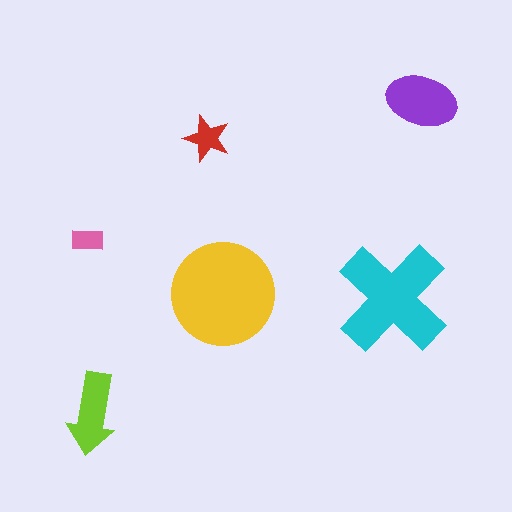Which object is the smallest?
The pink rectangle.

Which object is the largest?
The yellow circle.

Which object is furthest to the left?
The pink rectangle is leftmost.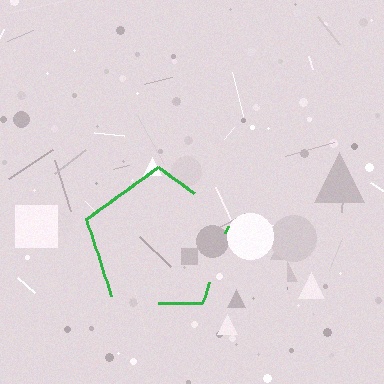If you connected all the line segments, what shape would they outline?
They would outline a pentagon.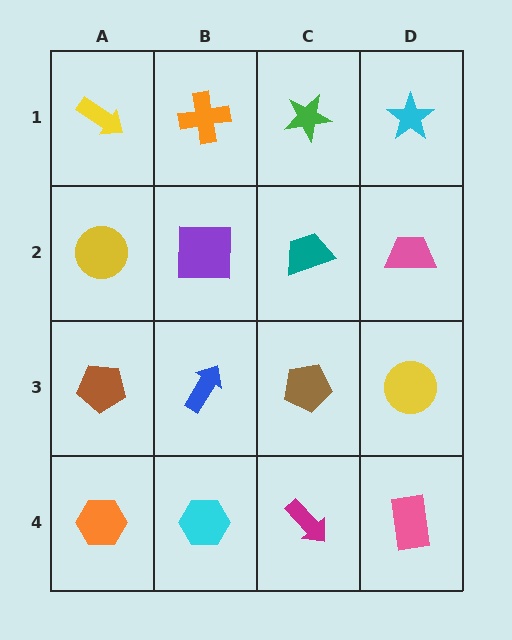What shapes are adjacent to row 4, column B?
A blue arrow (row 3, column B), an orange hexagon (row 4, column A), a magenta arrow (row 4, column C).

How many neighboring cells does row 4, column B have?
3.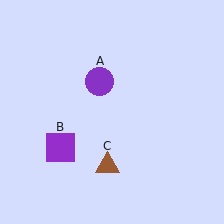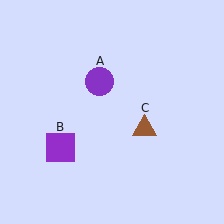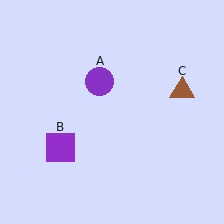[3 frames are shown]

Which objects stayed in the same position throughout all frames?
Purple circle (object A) and purple square (object B) remained stationary.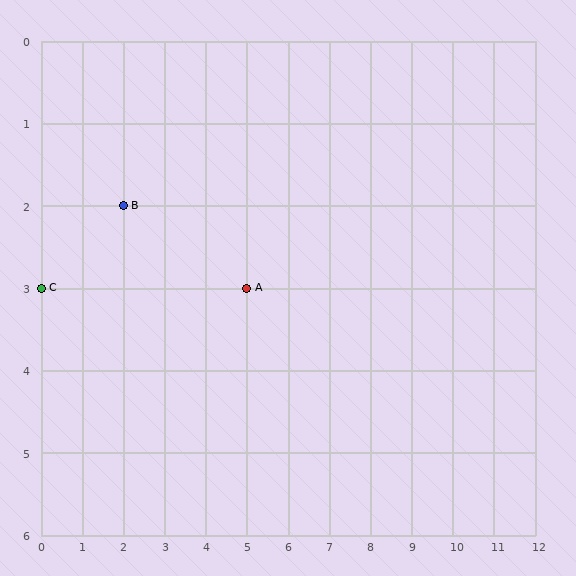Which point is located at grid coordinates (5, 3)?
Point A is at (5, 3).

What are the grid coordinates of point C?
Point C is at grid coordinates (0, 3).